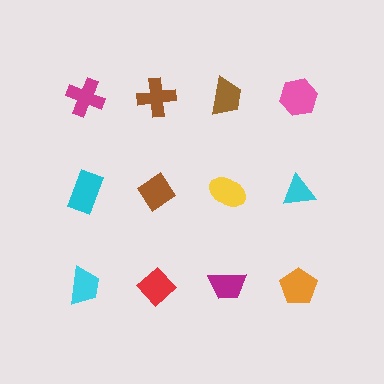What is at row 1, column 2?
A brown cross.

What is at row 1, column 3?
A brown trapezoid.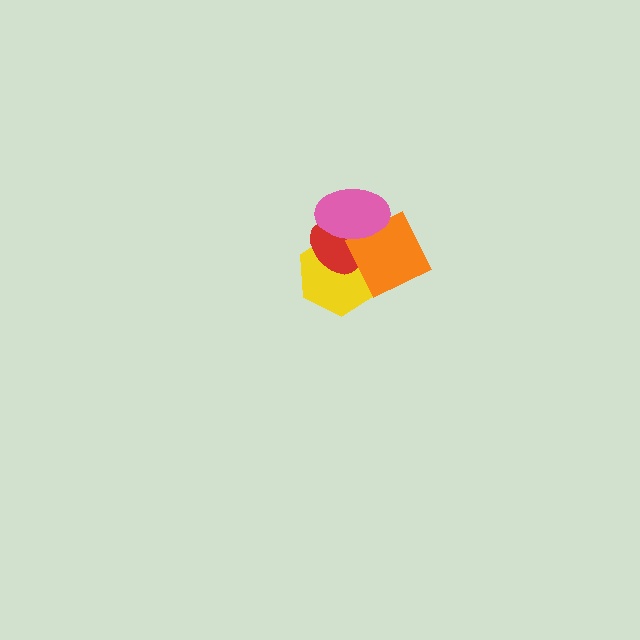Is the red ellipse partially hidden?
Yes, it is partially covered by another shape.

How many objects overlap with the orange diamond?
3 objects overlap with the orange diamond.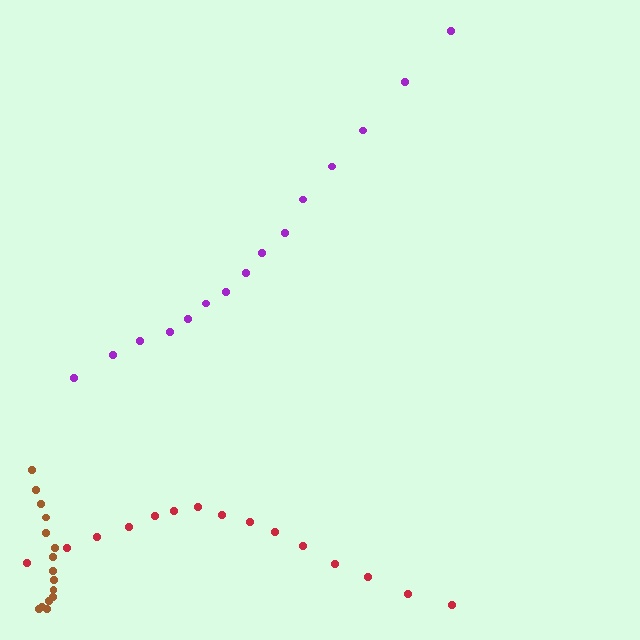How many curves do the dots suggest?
There are 3 distinct paths.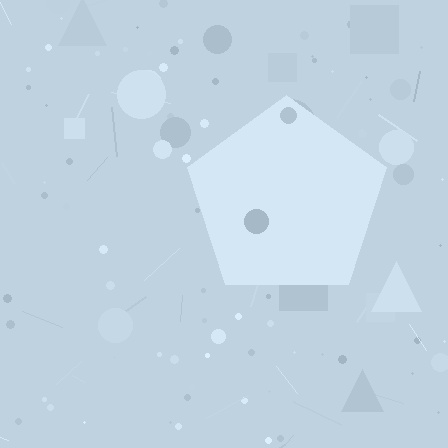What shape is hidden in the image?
A pentagon is hidden in the image.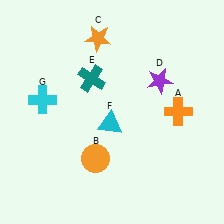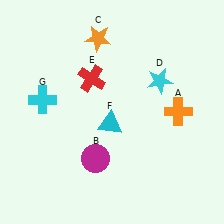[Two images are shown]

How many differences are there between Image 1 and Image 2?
There are 3 differences between the two images.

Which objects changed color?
B changed from orange to magenta. D changed from purple to cyan. E changed from teal to red.